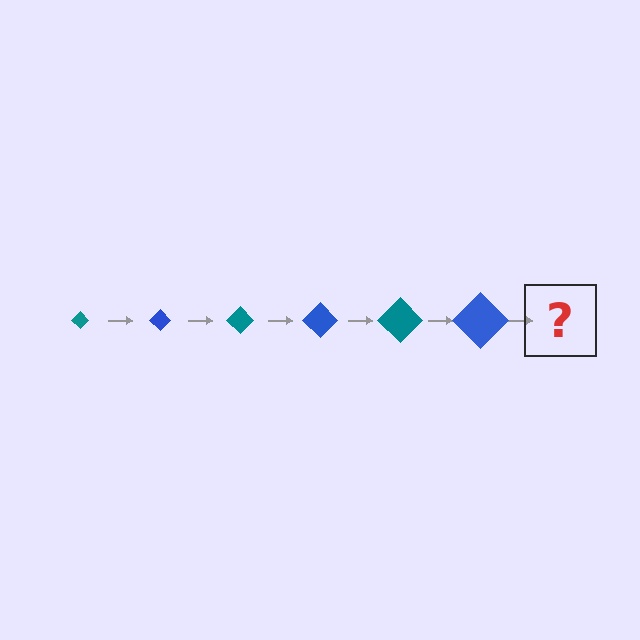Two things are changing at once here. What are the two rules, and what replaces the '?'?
The two rules are that the diamond grows larger each step and the color cycles through teal and blue. The '?' should be a teal diamond, larger than the previous one.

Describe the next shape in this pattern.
It should be a teal diamond, larger than the previous one.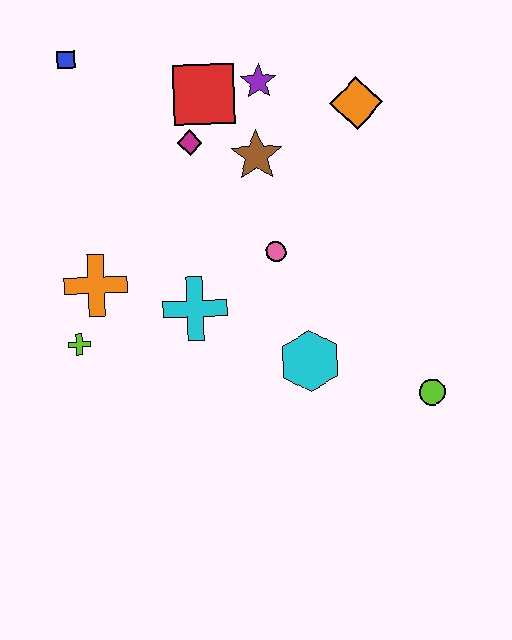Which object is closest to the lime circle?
The cyan hexagon is closest to the lime circle.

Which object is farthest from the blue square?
The lime circle is farthest from the blue square.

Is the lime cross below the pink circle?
Yes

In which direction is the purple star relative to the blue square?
The purple star is to the right of the blue square.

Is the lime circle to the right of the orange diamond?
Yes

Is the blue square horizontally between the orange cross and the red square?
No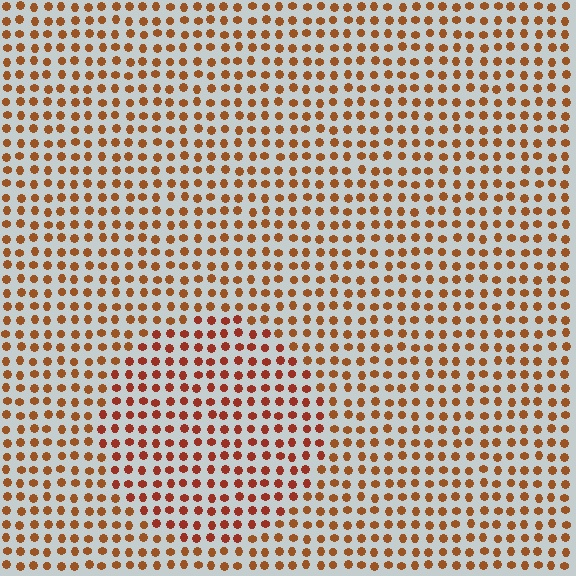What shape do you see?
I see a circle.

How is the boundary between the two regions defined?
The boundary is defined purely by a slight shift in hue (about 18 degrees). Spacing, size, and orientation are identical on both sides.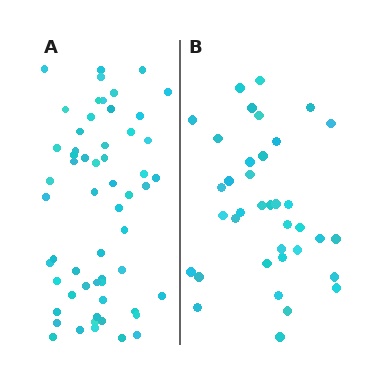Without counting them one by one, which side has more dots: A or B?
Region A (the left region) has more dots.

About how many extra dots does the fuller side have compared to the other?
Region A has approximately 20 more dots than region B.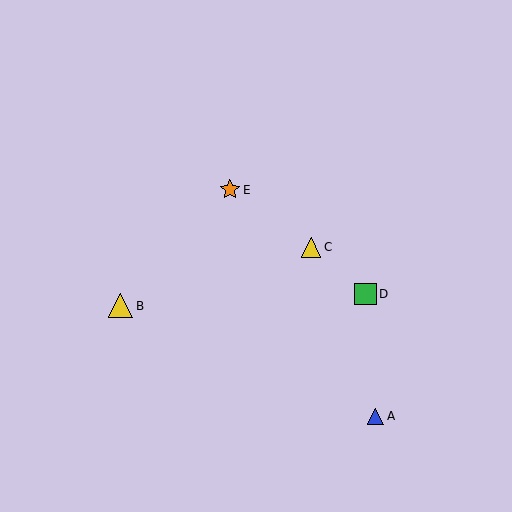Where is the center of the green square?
The center of the green square is at (365, 294).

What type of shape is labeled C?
Shape C is a yellow triangle.